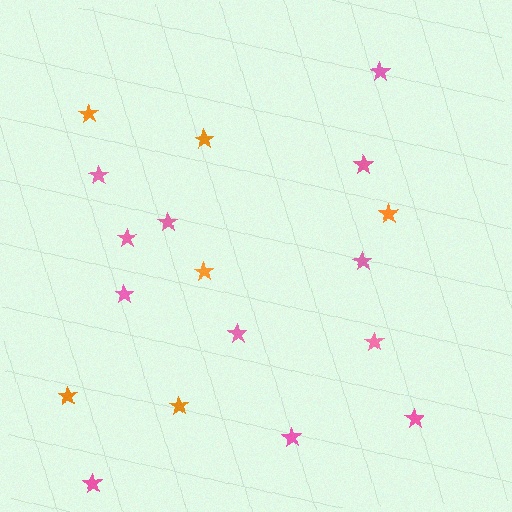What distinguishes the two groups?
There are 2 groups: one group of pink stars (12) and one group of orange stars (6).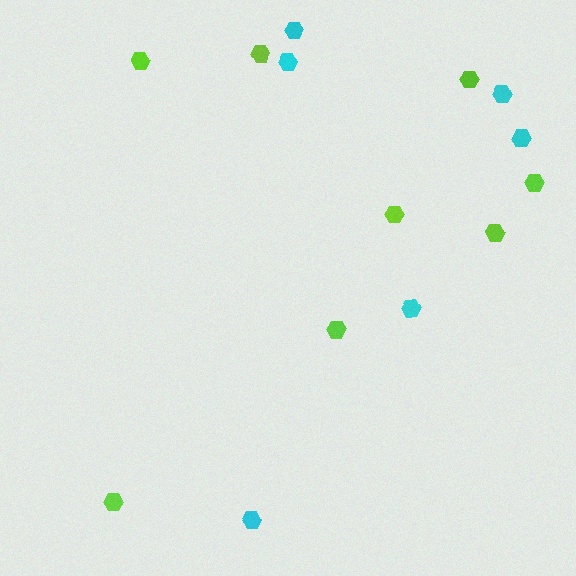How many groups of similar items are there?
There are 2 groups: one group of lime hexagons (8) and one group of cyan hexagons (6).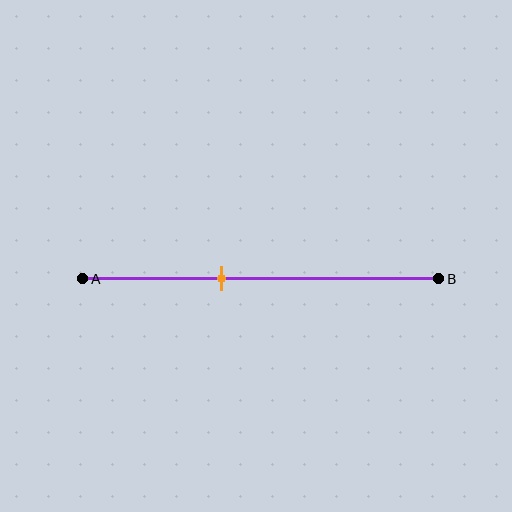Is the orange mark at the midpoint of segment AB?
No, the mark is at about 40% from A, not at the 50% midpoint.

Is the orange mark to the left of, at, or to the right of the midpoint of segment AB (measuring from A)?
The orange mark is to the left of the midpoint of segment AB.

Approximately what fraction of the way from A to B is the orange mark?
The orange mark is approximately 40% of the way from A to B.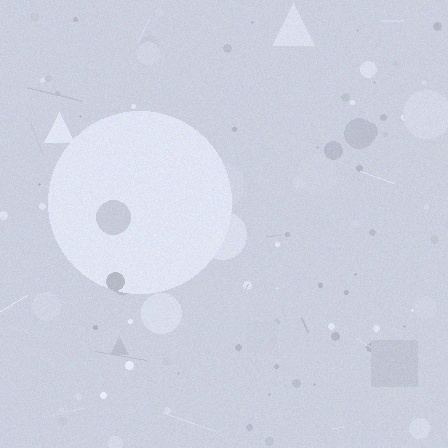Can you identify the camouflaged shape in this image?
The camouflaged shape is a circle.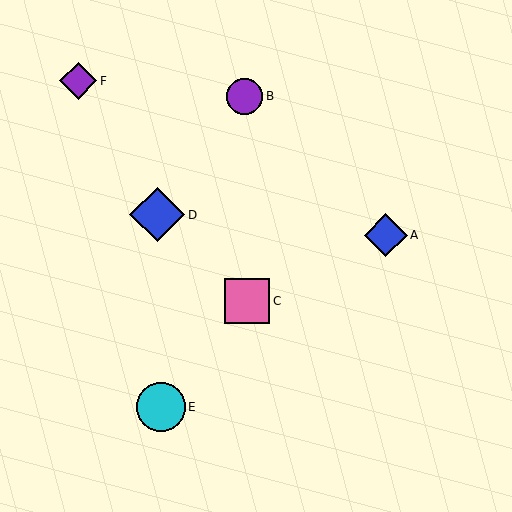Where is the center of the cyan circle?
The center of the cyan circle is at (161, 407).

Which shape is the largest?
The blue diamond (labeled D) is the largest.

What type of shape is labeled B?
Shape B is a purple circle.